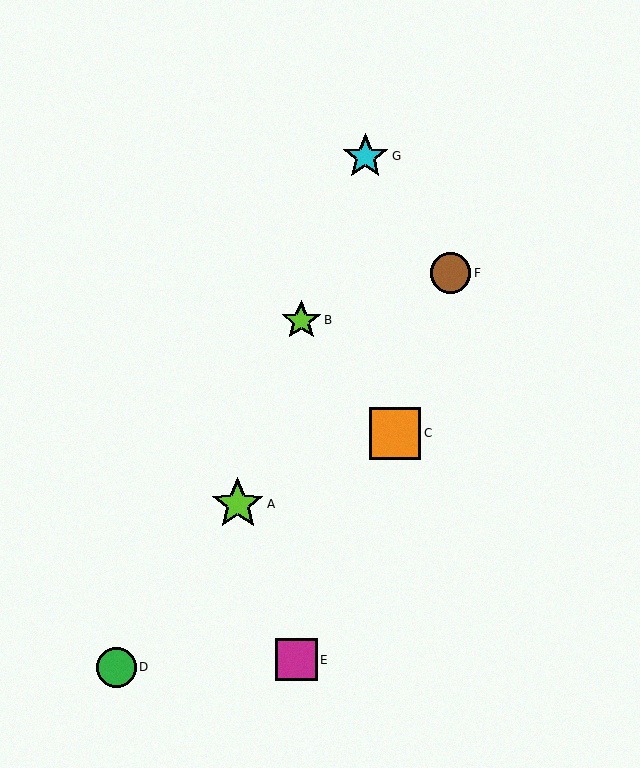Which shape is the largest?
The lime star (labeled A) is the largest.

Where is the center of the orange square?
The center of the orange square is at (395, 433).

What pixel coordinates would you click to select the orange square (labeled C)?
Click at (395, 433) to select the orange square C.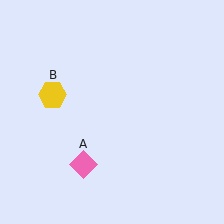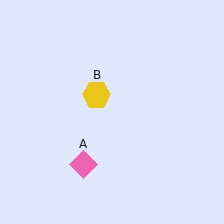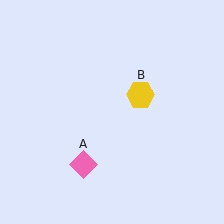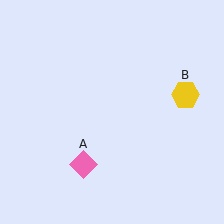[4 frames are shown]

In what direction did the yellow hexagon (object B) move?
The yellow hexagon (object B) moved right.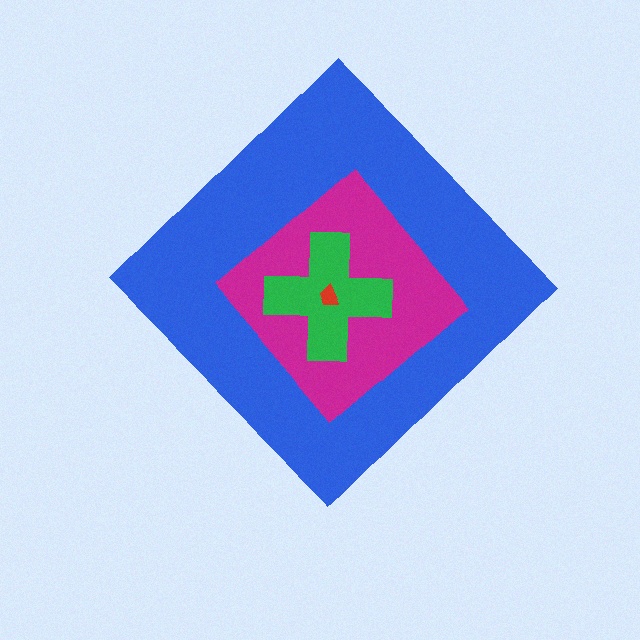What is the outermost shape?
The blue diamond.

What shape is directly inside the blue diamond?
The magenta diamond.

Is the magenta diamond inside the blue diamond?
Yes.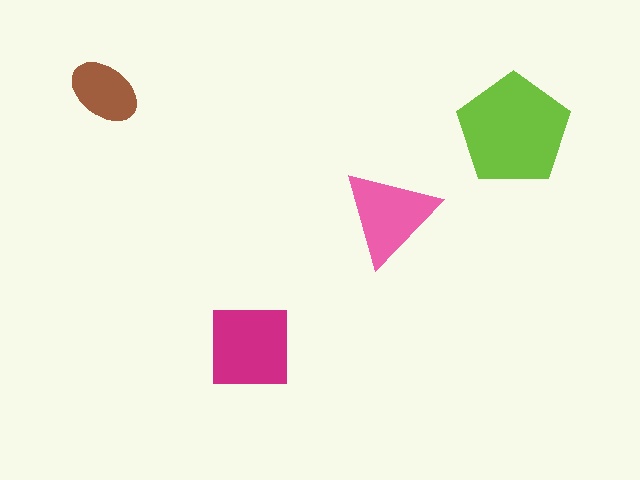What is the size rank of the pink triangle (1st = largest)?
3rd.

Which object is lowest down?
The magenta square is bottommost.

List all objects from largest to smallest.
The lime pentagon, the magenta square, the pink triangle, the brown ellipse.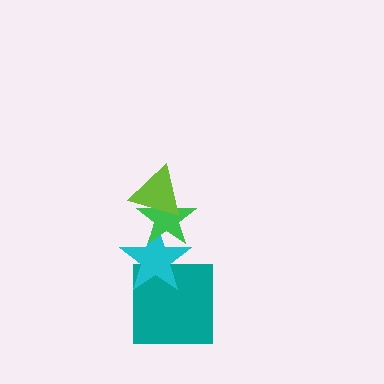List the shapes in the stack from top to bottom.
From top to bottom: the lime triangle, the green star, the cyan star, the teal square.